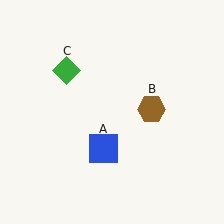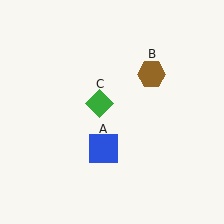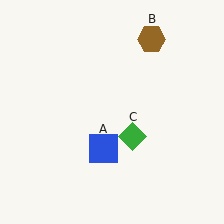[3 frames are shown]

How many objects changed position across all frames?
2 objects changed position: brown hexagon (object B), green diamond (object C).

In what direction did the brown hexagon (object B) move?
The brown hexagon (object B) moved up.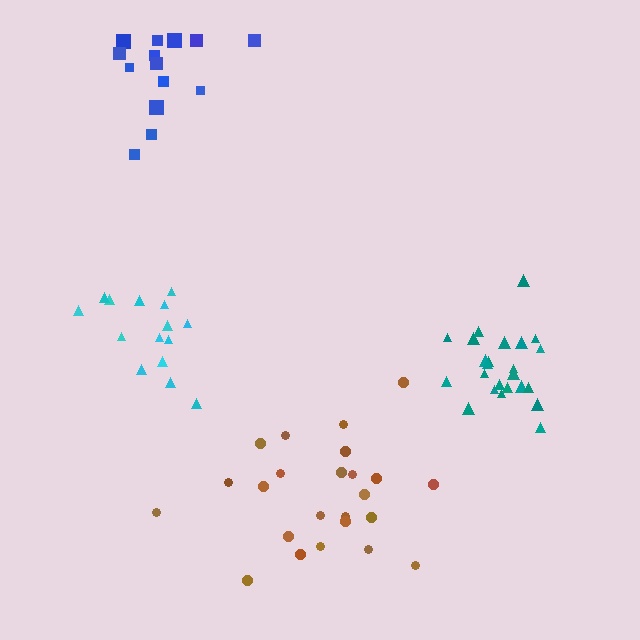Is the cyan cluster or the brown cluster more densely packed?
Cyan.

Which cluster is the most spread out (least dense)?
Brown.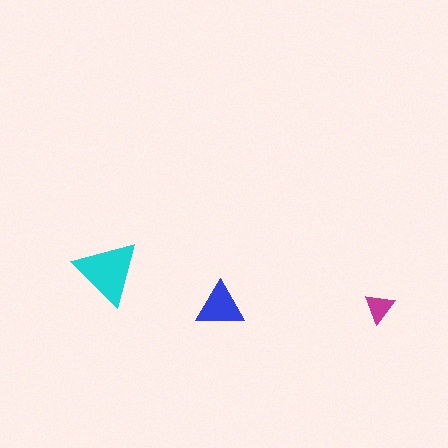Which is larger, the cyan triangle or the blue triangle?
The cyan one.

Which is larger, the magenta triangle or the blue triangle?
The blue one.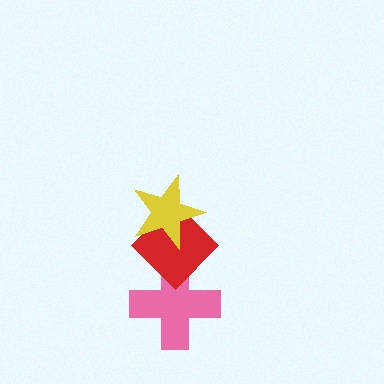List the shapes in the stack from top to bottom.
From top to bottom: the yellow star, the red diamond, the pink cross.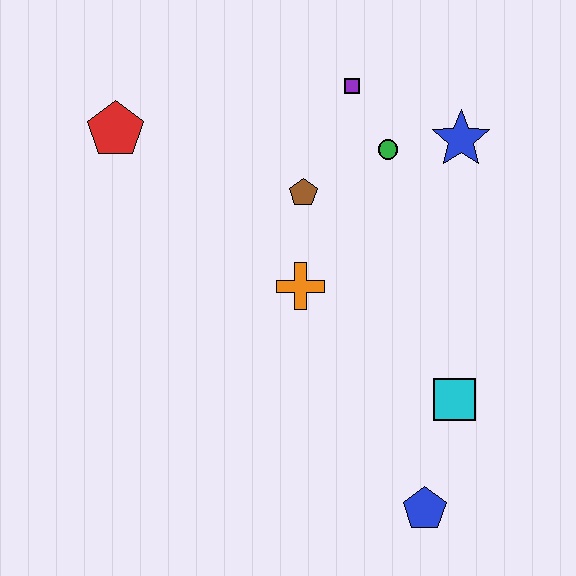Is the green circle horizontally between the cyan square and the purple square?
Yes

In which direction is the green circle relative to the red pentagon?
The green circle is to the right of the red pentagon.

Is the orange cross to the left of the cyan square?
Yes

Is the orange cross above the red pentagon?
No